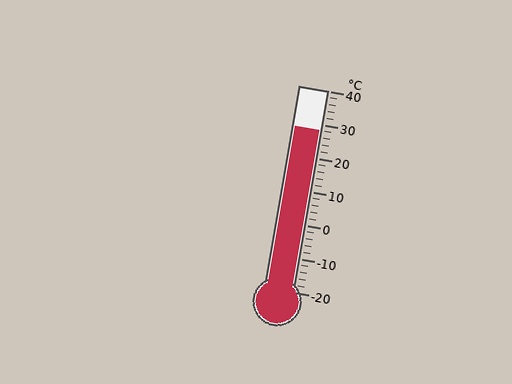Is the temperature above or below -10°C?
The temperature is above -10°C.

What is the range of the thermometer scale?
The thermometer scale ranges from -20°C to 40°C.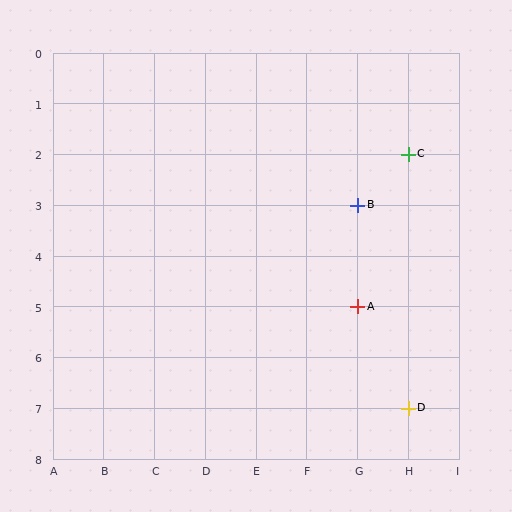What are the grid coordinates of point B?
Point B is at grid coordinates (G, 3).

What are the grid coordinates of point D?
Point D is at grid coordinates (H, 7).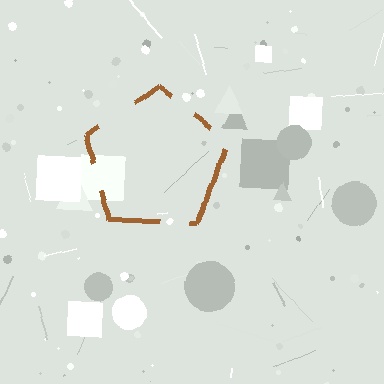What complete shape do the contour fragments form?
The contour fragments form a pentagon.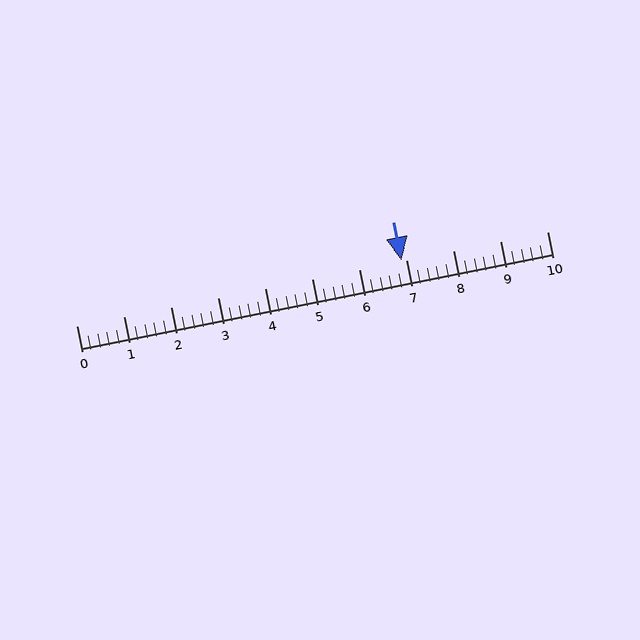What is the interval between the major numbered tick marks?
The major tick marks are spaced 1 units apart.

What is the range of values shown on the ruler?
The ruler shows values from 0 to 10.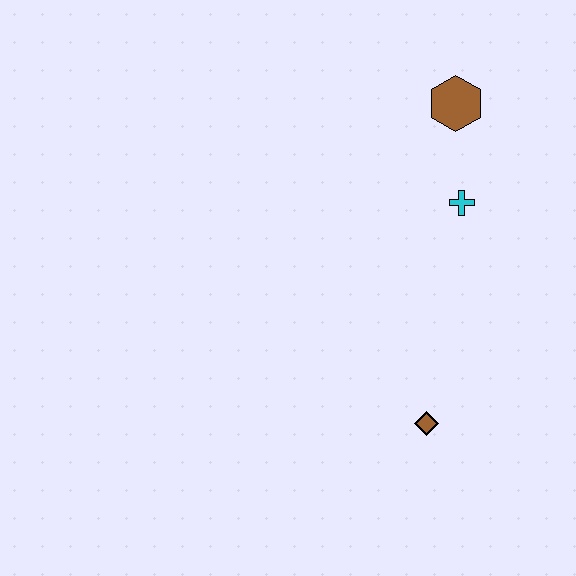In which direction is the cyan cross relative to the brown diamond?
The cyan cross is above the brown diamond.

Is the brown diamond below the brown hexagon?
Yes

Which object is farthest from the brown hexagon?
The brown diamond is farthest from the brown hexagon.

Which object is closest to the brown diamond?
The cyan cross is closest to the brown diamond.